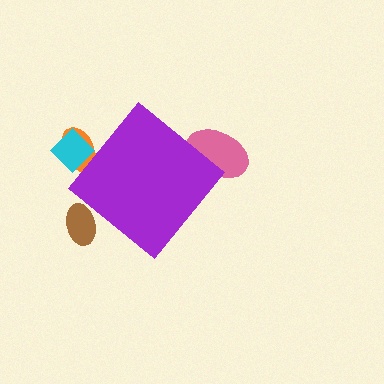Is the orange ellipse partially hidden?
Yes, the orange ellipse is partially hidden behind the purple diamond.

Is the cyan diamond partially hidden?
Yes, the cyan diamond is partially hidden behind the purple diamond.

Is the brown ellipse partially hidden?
Yes, the brown ellipse is partially hidden behind the purple diamond.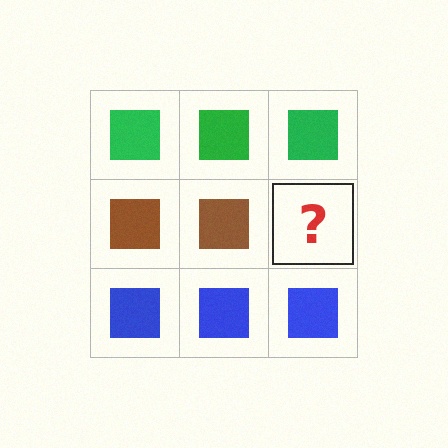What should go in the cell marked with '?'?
The missing cell should contain a brown square.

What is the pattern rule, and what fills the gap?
The rule is that each row has a consistent color. The gap should be filled with a brown square.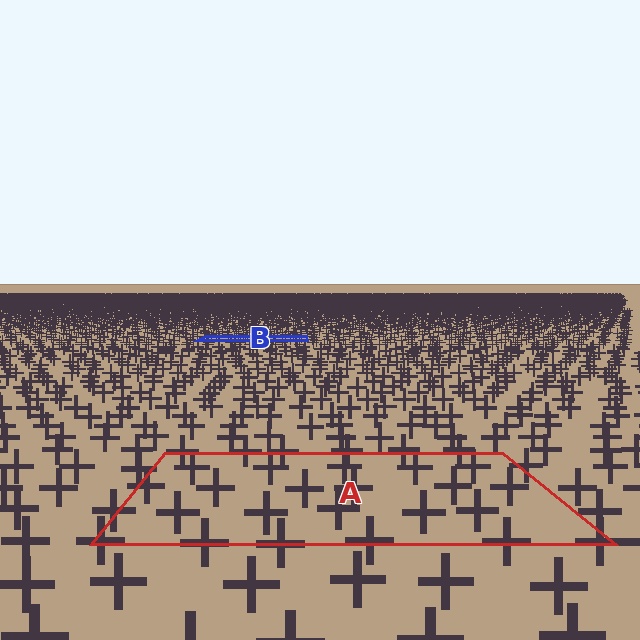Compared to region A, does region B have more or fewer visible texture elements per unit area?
Region B has more texture elements per unit area — they are packed more densely because it is farther away.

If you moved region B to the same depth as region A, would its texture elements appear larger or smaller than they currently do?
They would appear larger. At a closer depth, the same texture elements are projected at a bigger on-screen size.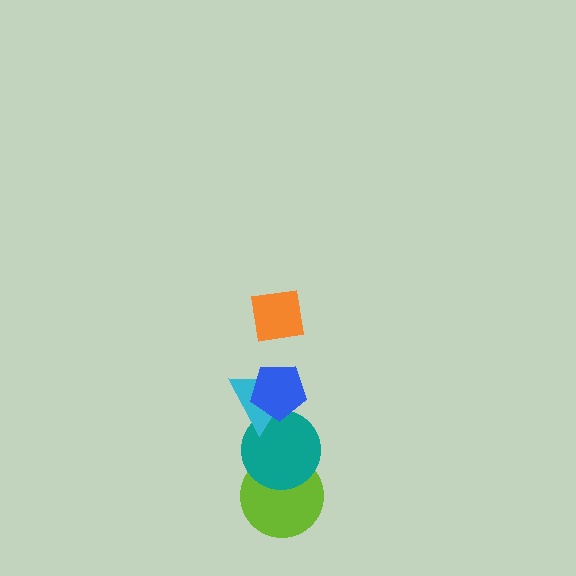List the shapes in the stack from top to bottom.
From top to bottom: the orange square, the blue pentagon, the cyan triangle, the teal circle, the lime circle.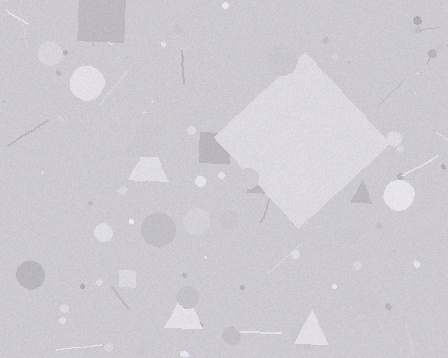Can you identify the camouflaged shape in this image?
The camouflaged shape is a diamond.